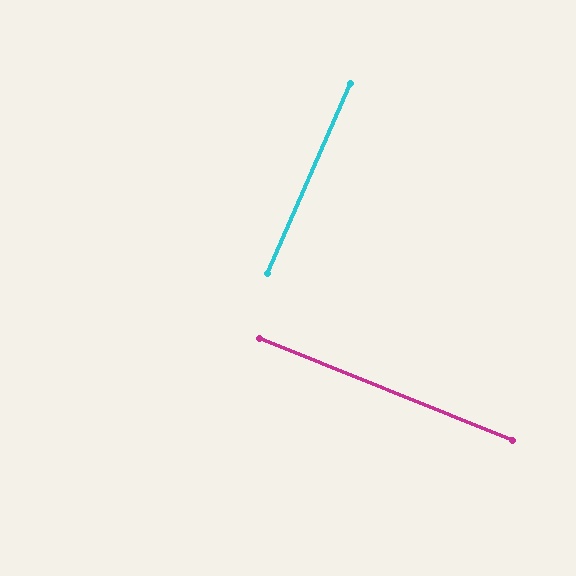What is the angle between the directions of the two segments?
Approximately 88 degrees.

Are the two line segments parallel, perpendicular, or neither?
Perpendicular — they meet at approximately 88°.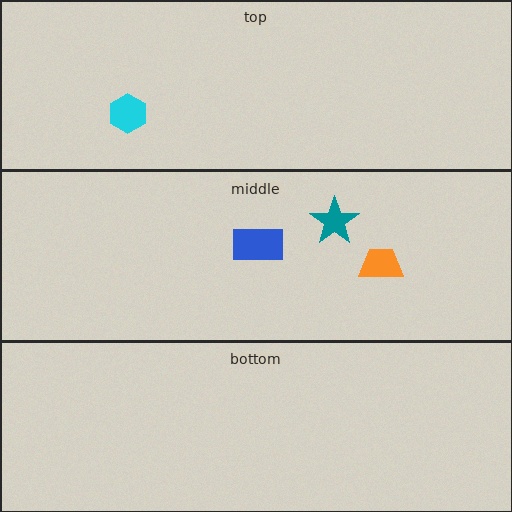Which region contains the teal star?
The middle region.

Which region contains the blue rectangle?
The middle region.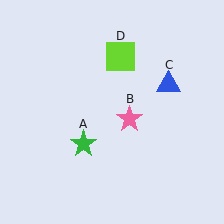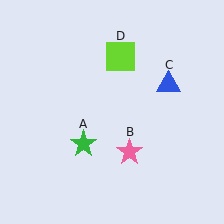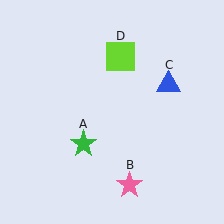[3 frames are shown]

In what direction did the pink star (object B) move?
The pink star (object B) moved down.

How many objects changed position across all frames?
1 object changed position: pink star (object B).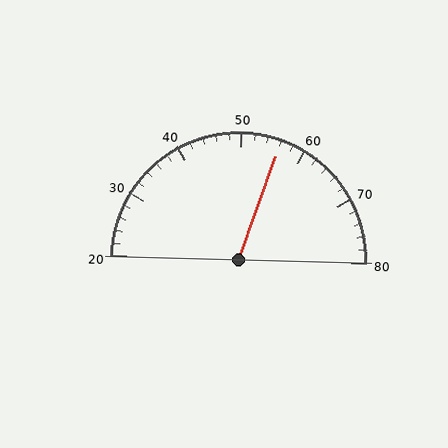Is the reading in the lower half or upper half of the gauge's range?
The reading is in the upper half of the range (20 to 80).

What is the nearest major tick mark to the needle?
The nearest major tick mark is 60.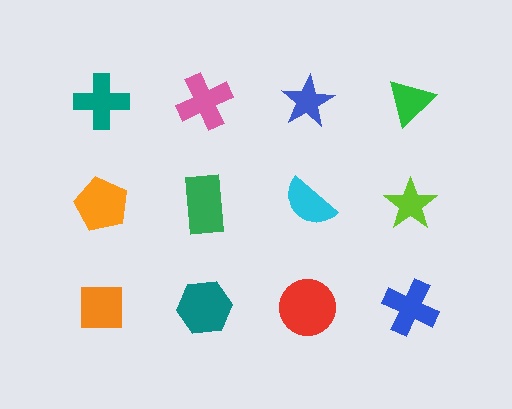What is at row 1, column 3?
A blue star.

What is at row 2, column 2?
A green rectangle.